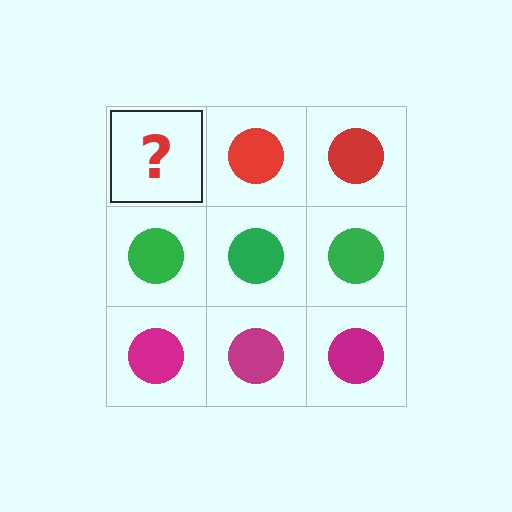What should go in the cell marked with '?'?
The missing cell should contain a red circle.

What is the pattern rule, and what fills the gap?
The rule is that each row has a consistent color. The gap should be filled with a red circle.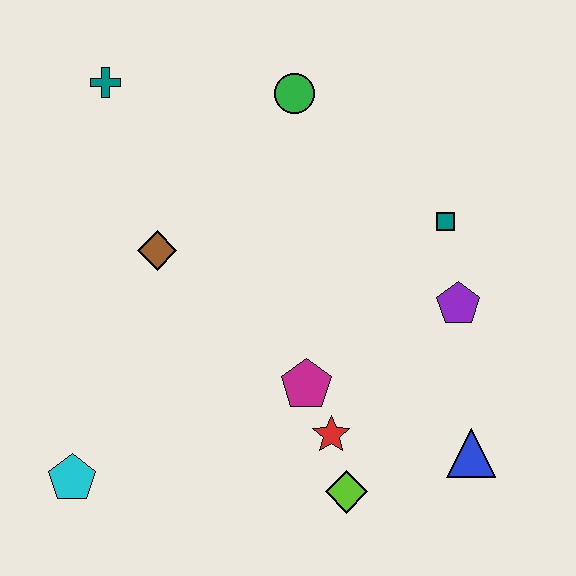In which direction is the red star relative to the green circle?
The red star is below the green circle.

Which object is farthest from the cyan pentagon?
The teal square is farthest from the cyan pentagon.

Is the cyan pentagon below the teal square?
Yes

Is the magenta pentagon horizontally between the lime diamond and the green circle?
Yes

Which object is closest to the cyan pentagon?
The brown diamond is closest to the cyan pentagon.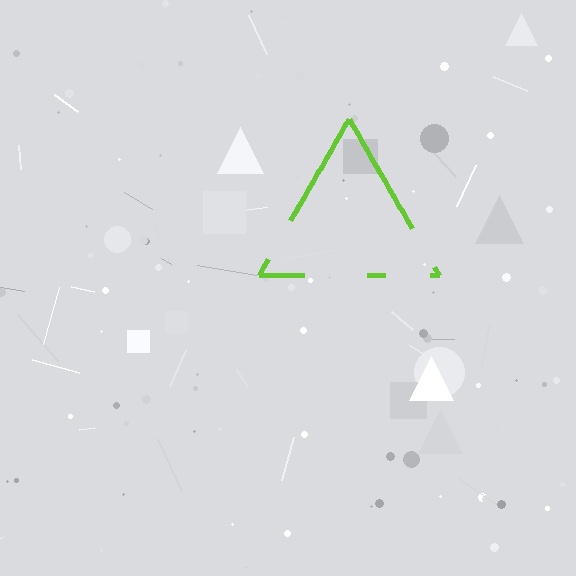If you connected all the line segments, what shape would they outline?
They would outline a triangle.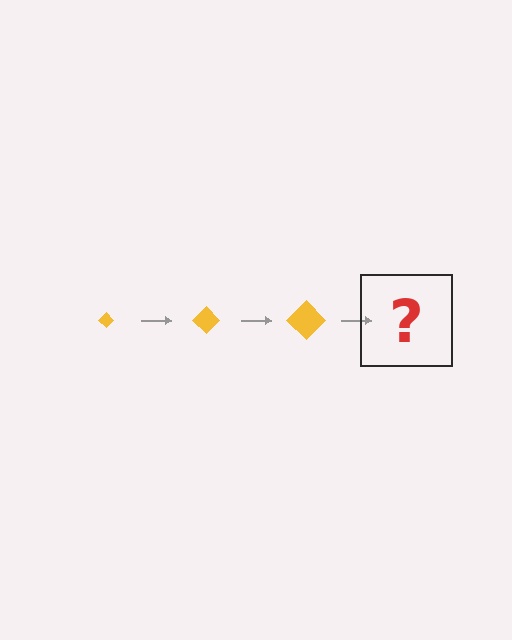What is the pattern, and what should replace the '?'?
The pattern is that the diamond gets progressively larger each step. The '?' should be a yellow diamond, larger than the previous one.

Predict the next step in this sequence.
The next step is a yellow diamond, larger than the previous one.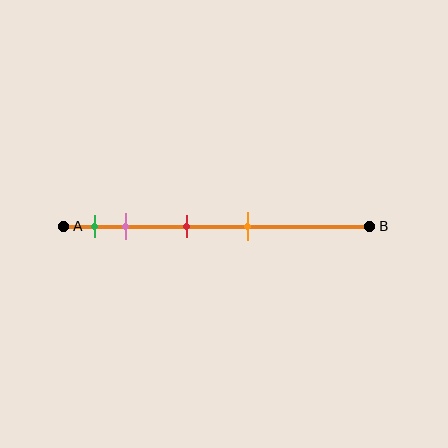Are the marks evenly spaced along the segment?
No, the marks are not evenly spaced.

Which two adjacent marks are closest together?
The green and pink marks are the closest adjacent pair.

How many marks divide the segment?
There are 4 marks dividing the segment.